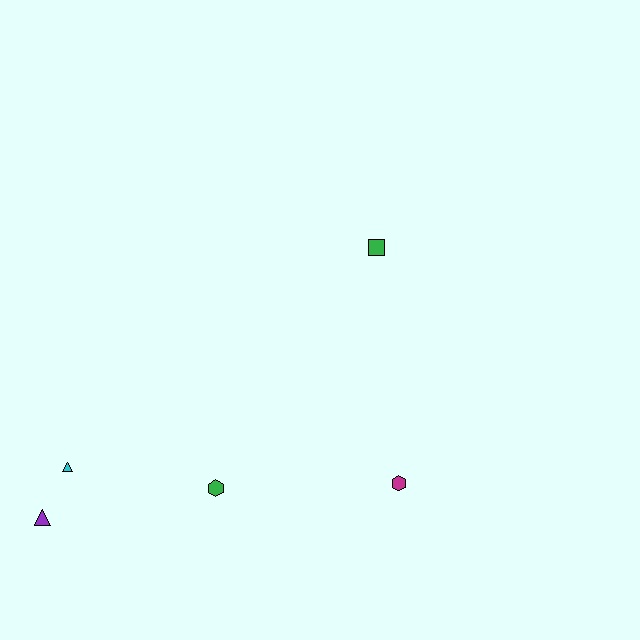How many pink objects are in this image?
There are no pink objects.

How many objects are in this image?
There are 5 objects.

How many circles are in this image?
There are no circles.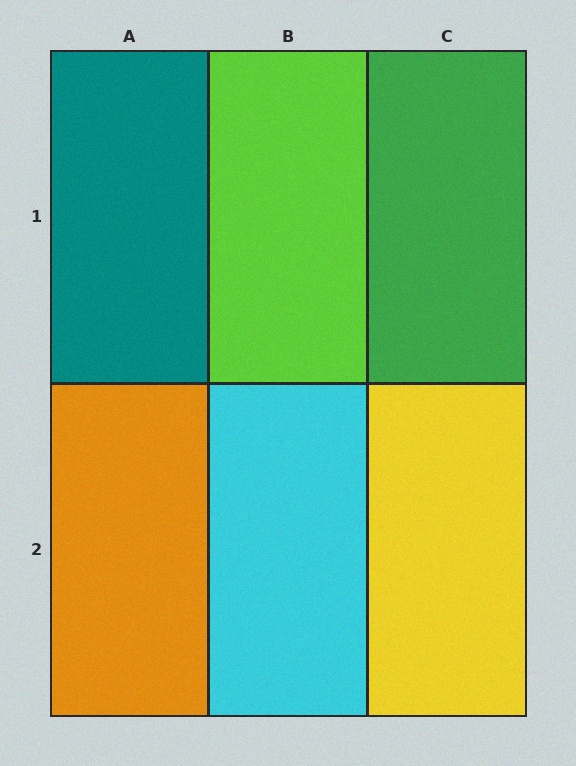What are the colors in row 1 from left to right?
Teal, lime, green.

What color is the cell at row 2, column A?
Orange.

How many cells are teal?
1 cell is teal.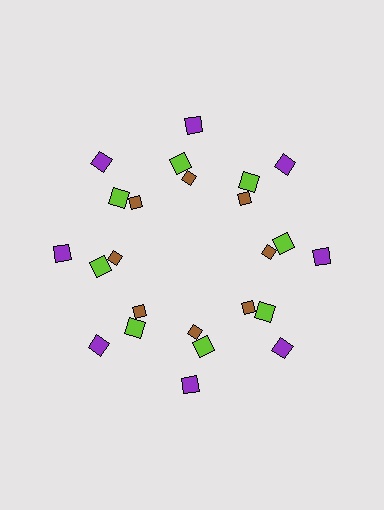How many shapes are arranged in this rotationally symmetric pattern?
There are 24 shapes, arranged in 8 groups of 3.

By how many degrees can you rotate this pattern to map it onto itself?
The pattern maps onto itself every 45 degrees of rotation.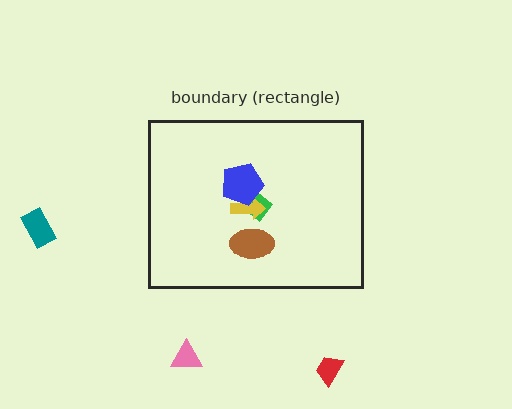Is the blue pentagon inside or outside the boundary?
Inside.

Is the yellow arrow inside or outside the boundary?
Inside.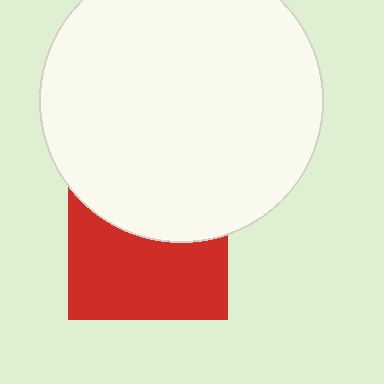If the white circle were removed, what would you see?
You would see the complete red square.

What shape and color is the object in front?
The object in front is a white circle.